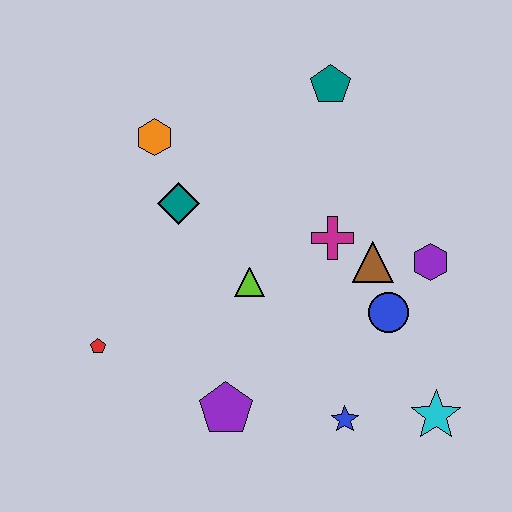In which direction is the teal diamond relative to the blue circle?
The teal diamond is to the left of the blue circle.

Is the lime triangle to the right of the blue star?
No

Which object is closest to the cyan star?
The blue star is closest to the cyan star.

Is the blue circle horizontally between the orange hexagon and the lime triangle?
No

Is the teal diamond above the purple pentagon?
Yes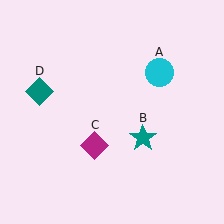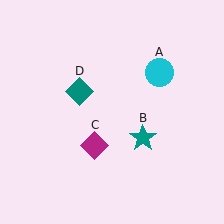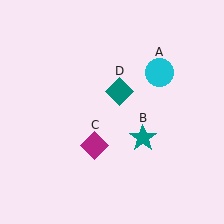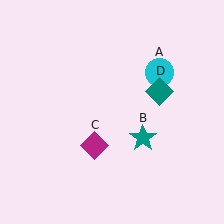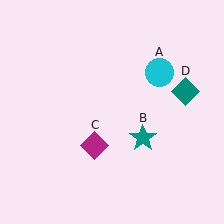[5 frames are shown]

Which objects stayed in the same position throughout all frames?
Cyan circle (object A) and teal star (object B) and magenta diamond (object C) remained stationary.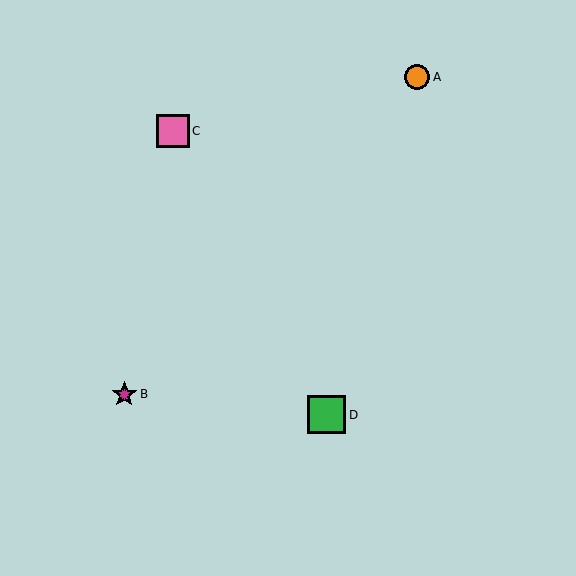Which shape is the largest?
The green square (labeled D) is the largest.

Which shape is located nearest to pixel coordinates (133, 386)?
The magenta star (labeled B) at (124, 394) is nearest to that location.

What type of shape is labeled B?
Shape B is a magenta star.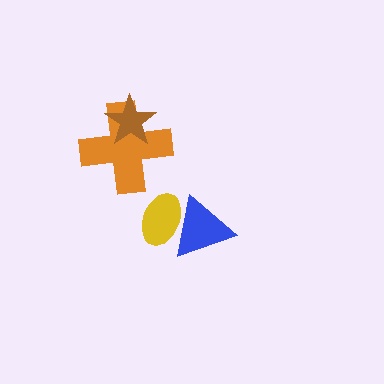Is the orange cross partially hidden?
Yes, it is partially covered by another shape.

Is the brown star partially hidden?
No, no other shape covers it.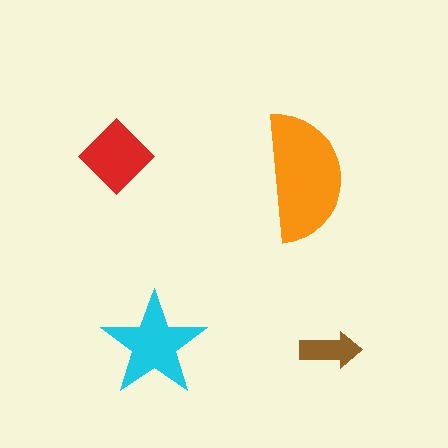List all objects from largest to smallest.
The orange semicircle, the cyan star, the red diamond, the brown arrow.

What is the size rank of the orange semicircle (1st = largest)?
1st.